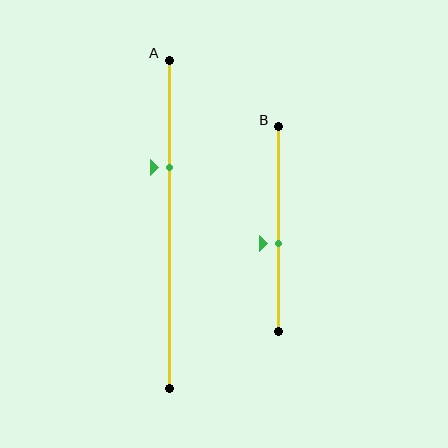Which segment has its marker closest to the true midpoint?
Segment B has its marker closest to the true midpoint.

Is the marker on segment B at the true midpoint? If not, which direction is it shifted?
No, the marker on segment B is shifted downward by about 7% of the segment length.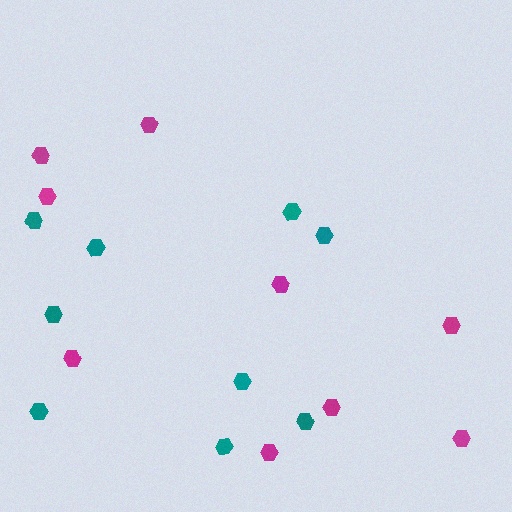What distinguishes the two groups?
There are 2 groups: one group of teal hexagons (9) and one group of magenta hexagons (9).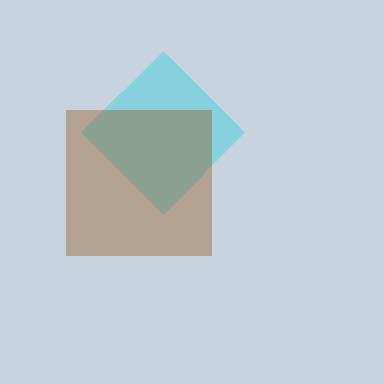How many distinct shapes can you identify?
There are 2 distinct shapes: a cyan diamond, a brown square.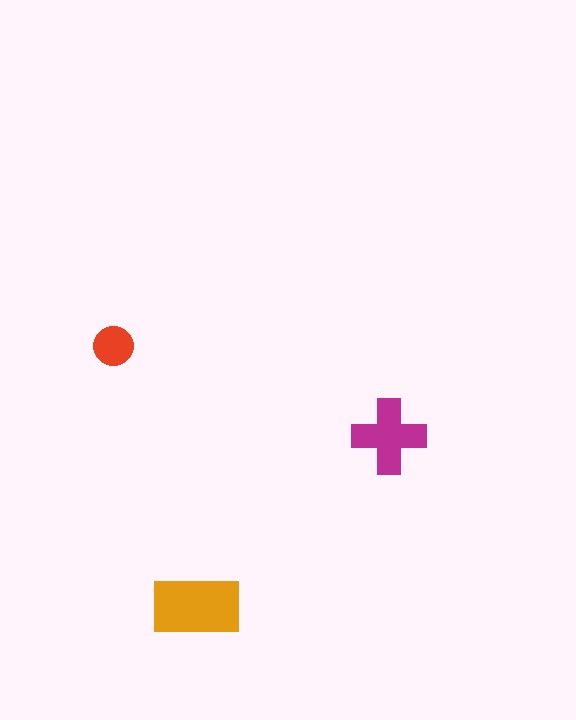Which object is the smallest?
The red circle.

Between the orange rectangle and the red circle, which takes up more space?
The orange rectangle.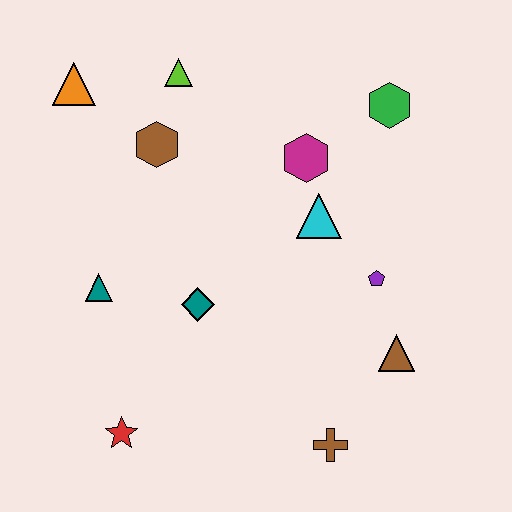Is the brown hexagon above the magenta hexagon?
Yes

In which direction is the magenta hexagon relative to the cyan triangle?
The magenta hexagon is above the cyan triangle.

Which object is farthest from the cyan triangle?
The red star is farthest from the cyan triangle.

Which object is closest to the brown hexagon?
The lime triangle is closest to the brown hexagon.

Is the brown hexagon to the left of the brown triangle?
Yes